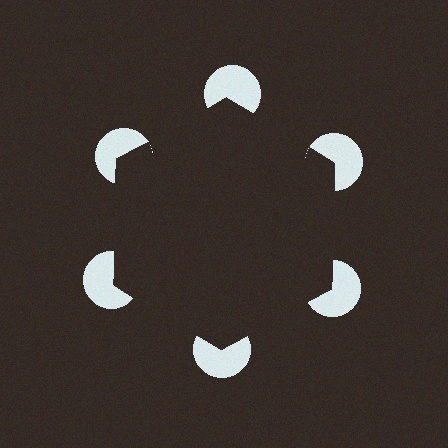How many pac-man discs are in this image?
There are 6 — one at each vertex of the illusory hexagon.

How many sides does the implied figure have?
6 sides.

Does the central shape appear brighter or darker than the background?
It typically appears slightly darker than the background, even though no actual brightness change is drawn.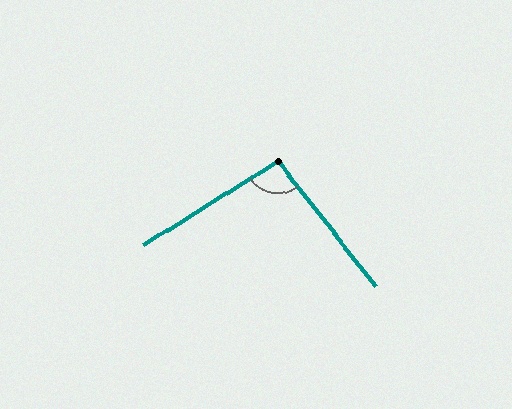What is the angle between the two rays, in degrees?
Approximately 96 degrees.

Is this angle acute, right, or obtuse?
It is obtuse.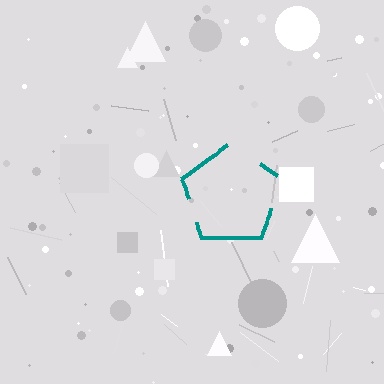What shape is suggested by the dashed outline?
The dashed outline suggests a pentagon.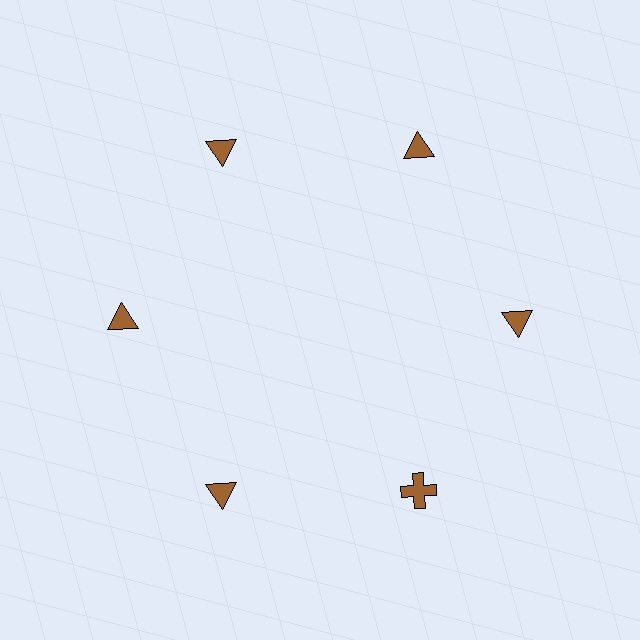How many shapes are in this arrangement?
There are 6 shapes arranged in a ring pattern.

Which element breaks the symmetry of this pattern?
The brown cross at roughly the 5 o'clock position breaks the symmetry. All other shapes are brown triangles.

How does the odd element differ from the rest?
It has a different shape: cross instead of triangle.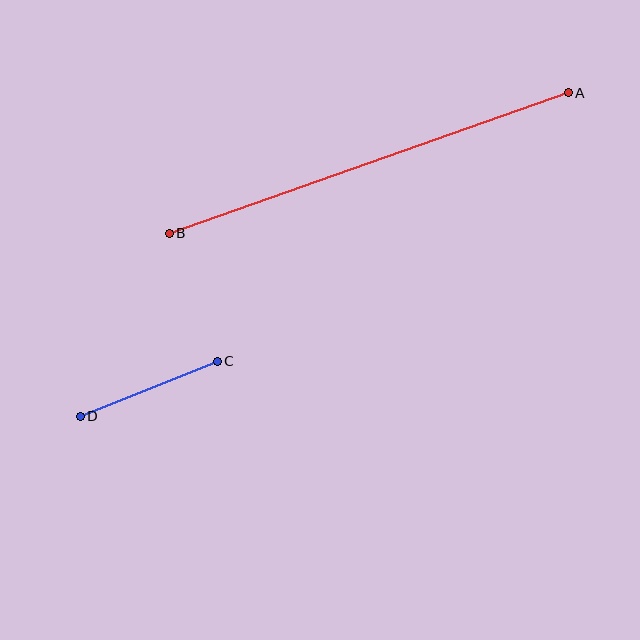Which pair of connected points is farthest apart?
Points A and B are farthest apart.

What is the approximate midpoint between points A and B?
The midpoint is at approximately (369, 163) pixels.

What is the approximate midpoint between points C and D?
The midpoint is at approximately (149, 389) pixels.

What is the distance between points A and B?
The distance is approximately 423 pixels.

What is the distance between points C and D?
The distance is approximately 148 pixels.